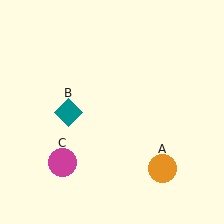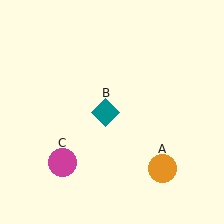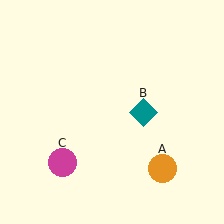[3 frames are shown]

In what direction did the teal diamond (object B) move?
The teal diamond (object B) moved right.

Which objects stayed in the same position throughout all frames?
Orange circle (object A) and magenta circle (object C) remained stationary.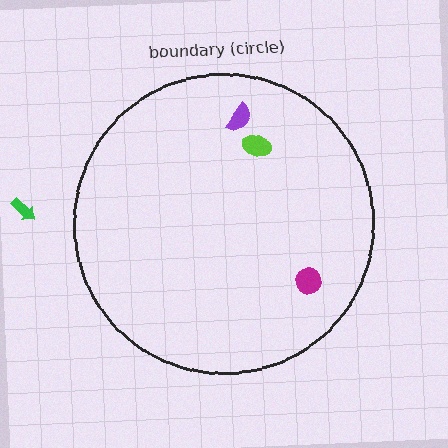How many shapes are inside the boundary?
3 inside, 1 outside.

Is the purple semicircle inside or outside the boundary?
Inside.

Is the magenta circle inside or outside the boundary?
Inside.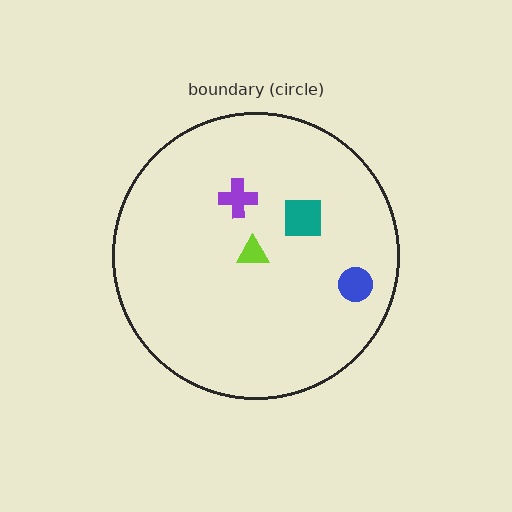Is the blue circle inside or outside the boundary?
Inside.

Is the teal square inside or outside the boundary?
Inside.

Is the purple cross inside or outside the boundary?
Inside.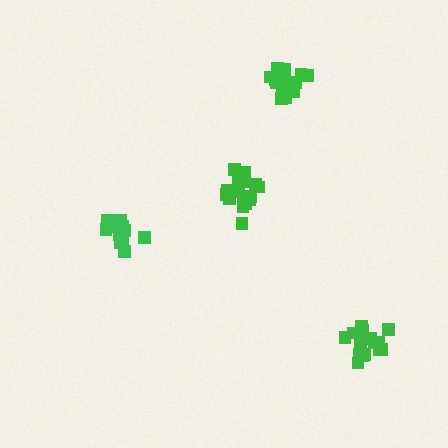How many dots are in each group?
Group 1: 14 dots, Group 2: 15 dots, Group 3: 17 dots, Group 4: 18 dots (64 total).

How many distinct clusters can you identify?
There are 4 distinct clusters.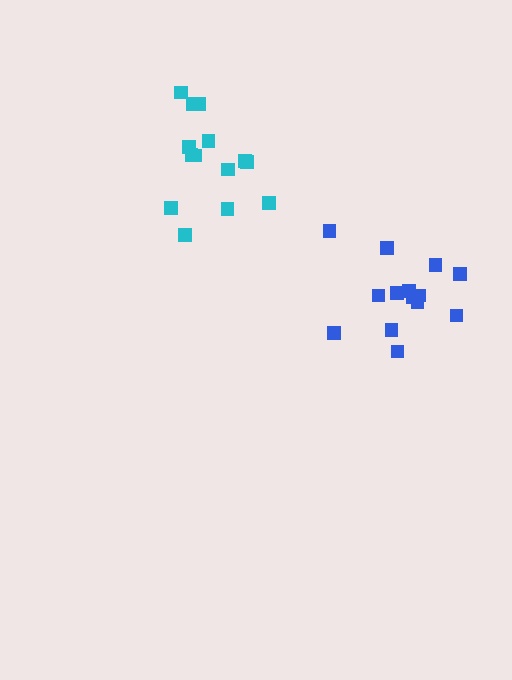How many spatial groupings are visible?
There are 2 spatial groupings.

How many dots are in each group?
Group 1: 14 dots, Group 2: 14 dots (28 total).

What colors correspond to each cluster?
The clusters are colored: blue, cyan.